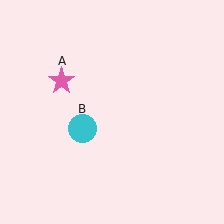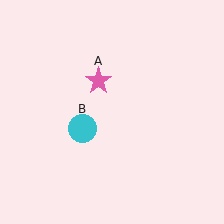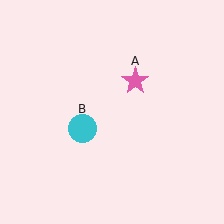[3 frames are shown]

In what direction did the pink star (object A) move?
The pink star (object A) moved right.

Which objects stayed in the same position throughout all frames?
Cyan circle (object B) remained stationary.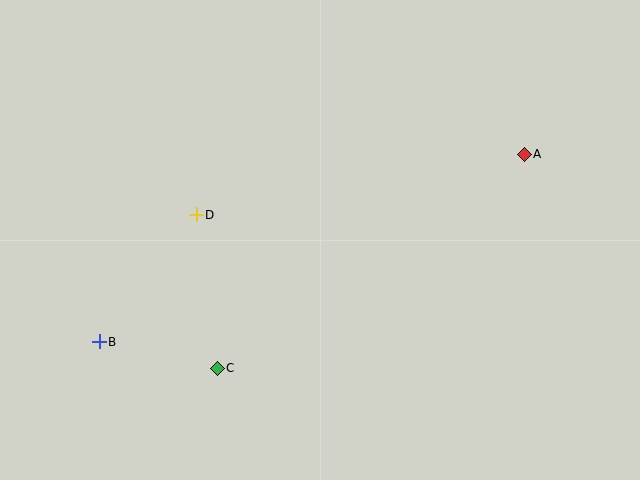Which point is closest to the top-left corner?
Point D is closest to the top-left corner.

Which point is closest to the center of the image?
Point D at (196, 215) is closest to the center.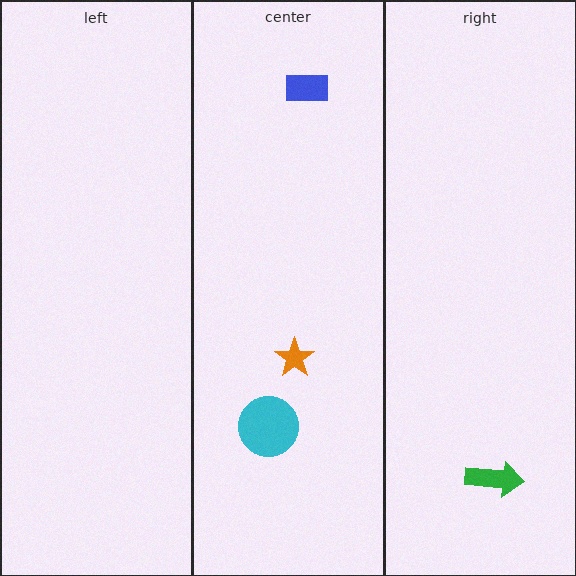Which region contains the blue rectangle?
The center region.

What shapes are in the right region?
The green arrow.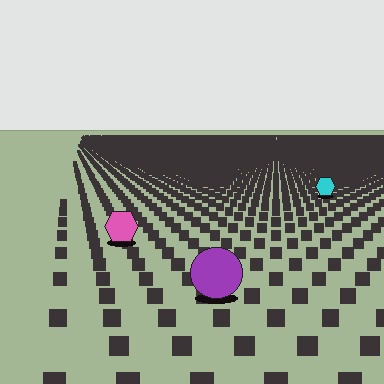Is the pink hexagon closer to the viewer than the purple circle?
No. The purple circle is closer — you can tell from the texture gradient: the ground texture is coarser near it.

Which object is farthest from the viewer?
The cyan hexagon is farthest from the viewer. It appears smaller and the ground texture around it is denser.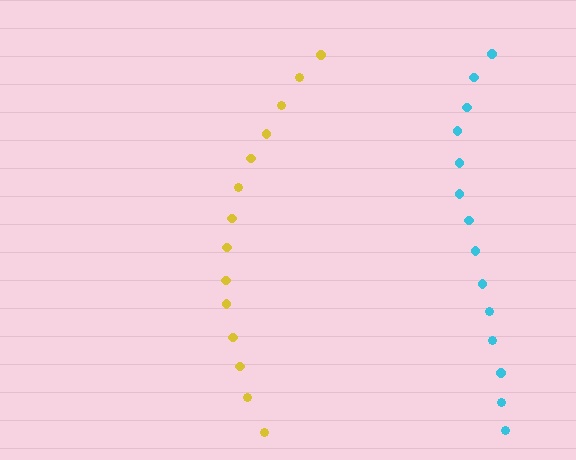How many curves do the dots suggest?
There are 2 distinct paths.